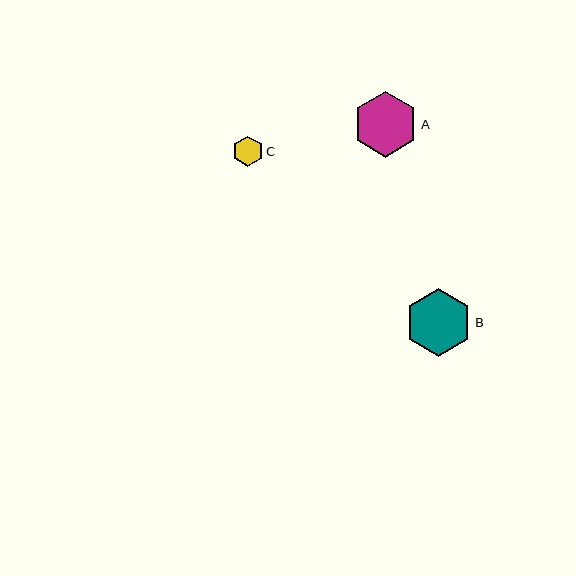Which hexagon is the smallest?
Hexagon C is the smallest with a size of approximately 30 pixels.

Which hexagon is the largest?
Hexagon B is the largest with a size of approximately 67 pixels.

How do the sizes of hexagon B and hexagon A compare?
Hexagon B and hexagon A are approximately the same size.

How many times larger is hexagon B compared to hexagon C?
Hexagon B is approximately 2.2 times the size of hexagon C.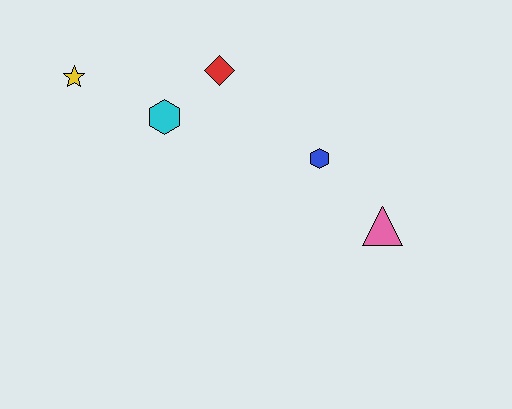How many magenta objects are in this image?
There are no magenta objects.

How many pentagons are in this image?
There are no pentagons.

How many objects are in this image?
There are 5 objects.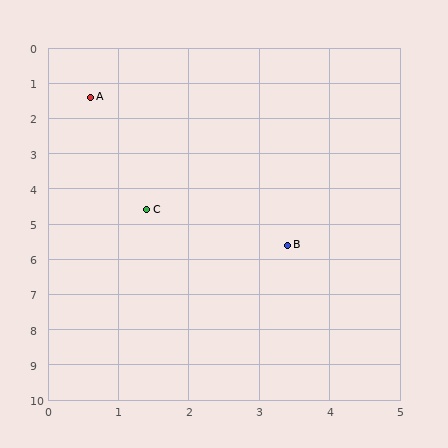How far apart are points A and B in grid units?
Points A and B are about 5.0 grid units apart.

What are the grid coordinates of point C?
Point C is at approximately (1.4, 4.6).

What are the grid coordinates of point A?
Point A is at approximately (0.6, 1.4).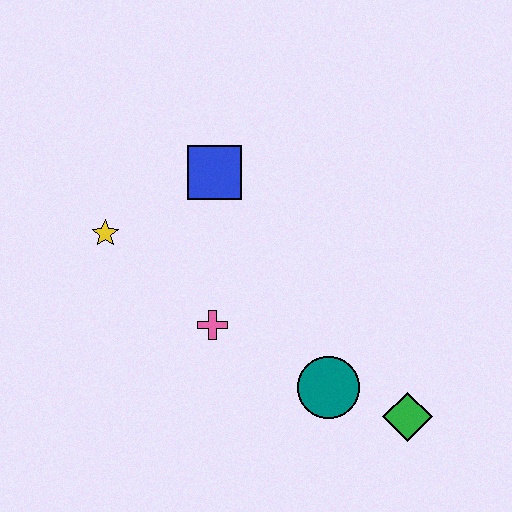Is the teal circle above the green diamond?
Yes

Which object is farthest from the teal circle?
The yellow star is farthest from the teal circle.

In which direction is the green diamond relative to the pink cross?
The green diamond is to the right of the pink cross.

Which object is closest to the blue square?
The yellow star is closest to the blue square.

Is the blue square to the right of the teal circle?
No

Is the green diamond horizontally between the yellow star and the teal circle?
No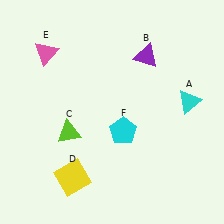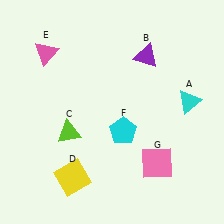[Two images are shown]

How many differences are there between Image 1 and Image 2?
There is 1 difference between the two images.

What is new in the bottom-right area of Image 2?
A pink square (G) was added in the bottom-right area of Image 2.